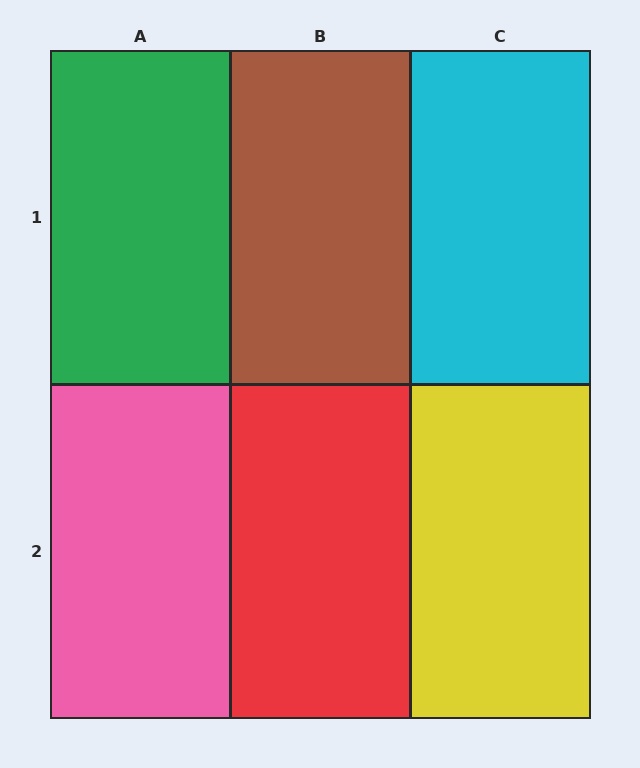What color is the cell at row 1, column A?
Green.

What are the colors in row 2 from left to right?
Pink, red, yellow.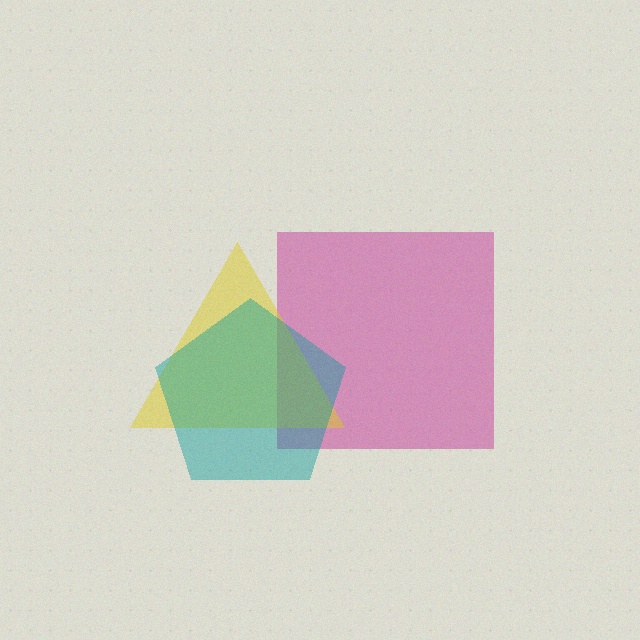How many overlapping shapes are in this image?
There are 3 overlapping shapes in the image.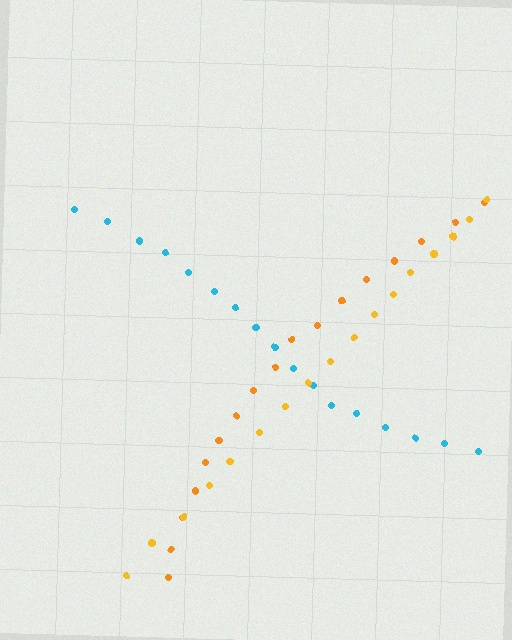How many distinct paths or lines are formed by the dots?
There are 3 distinct paths.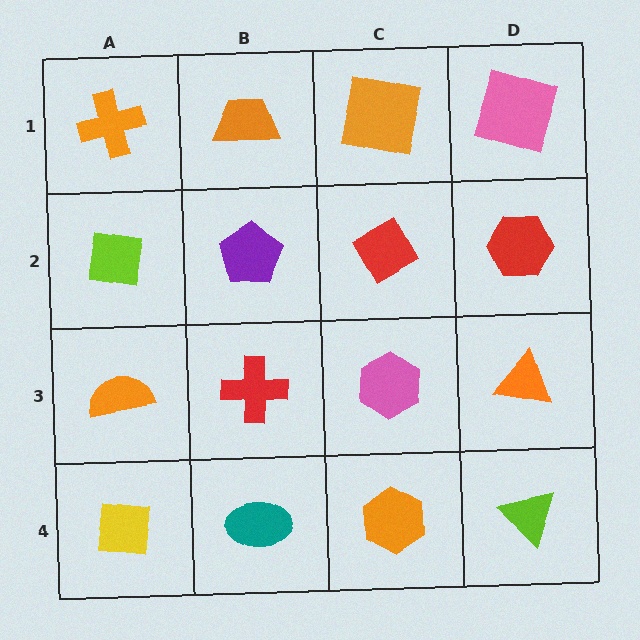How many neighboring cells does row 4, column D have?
2.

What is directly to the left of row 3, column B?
An orange semicircle.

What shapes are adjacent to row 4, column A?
An orange semicircle (row 3, column A), a teal ellipse (row 4, column B).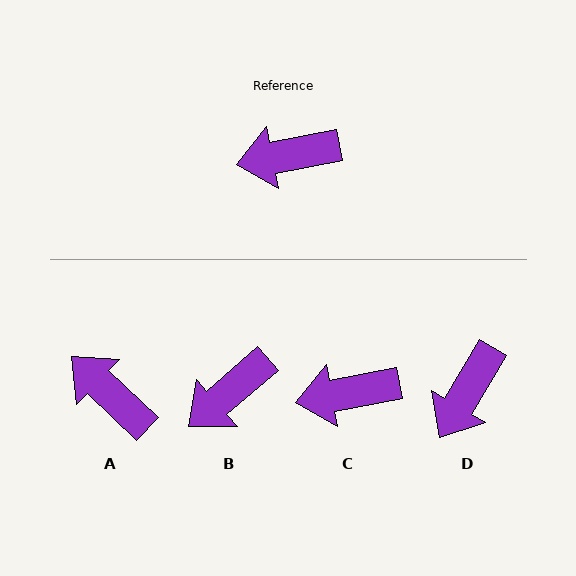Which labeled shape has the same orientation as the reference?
C.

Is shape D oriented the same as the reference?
No, it is off by about 48 degrees.